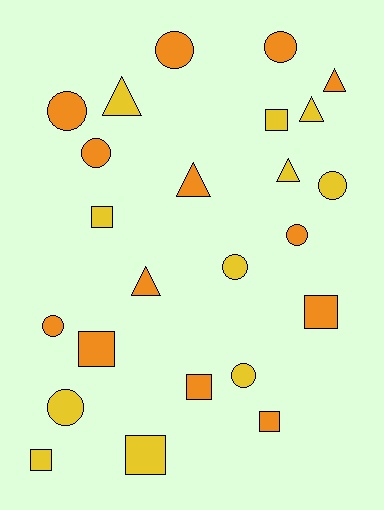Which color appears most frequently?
Orange, with 13 objects.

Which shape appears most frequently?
Circle, with 10 objects.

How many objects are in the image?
There are 24 objects.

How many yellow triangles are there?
There are 3 yellow triangles.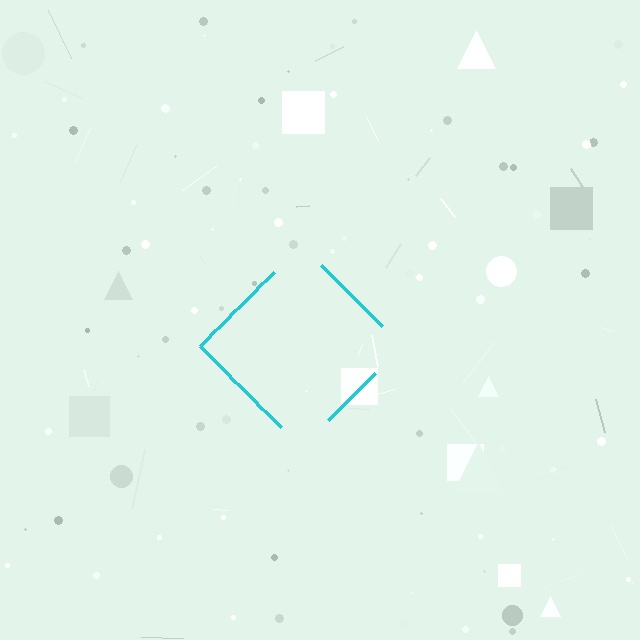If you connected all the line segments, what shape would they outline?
They would outline a diamond.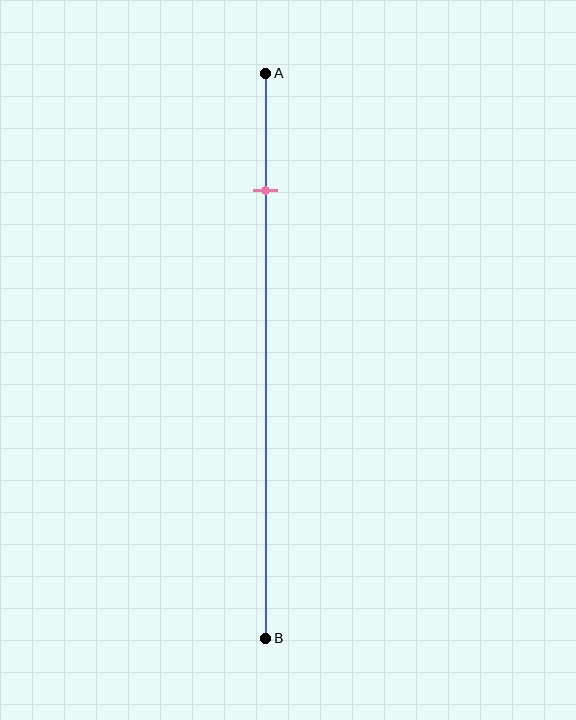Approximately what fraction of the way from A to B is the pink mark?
The pink mark is approximately 20% of the way from A to B.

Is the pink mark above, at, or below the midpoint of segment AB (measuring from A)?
The pink mark is above the midpoint of segment AB.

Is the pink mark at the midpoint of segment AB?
No, the mark is at about 20% from A, not at the 50% midpoint.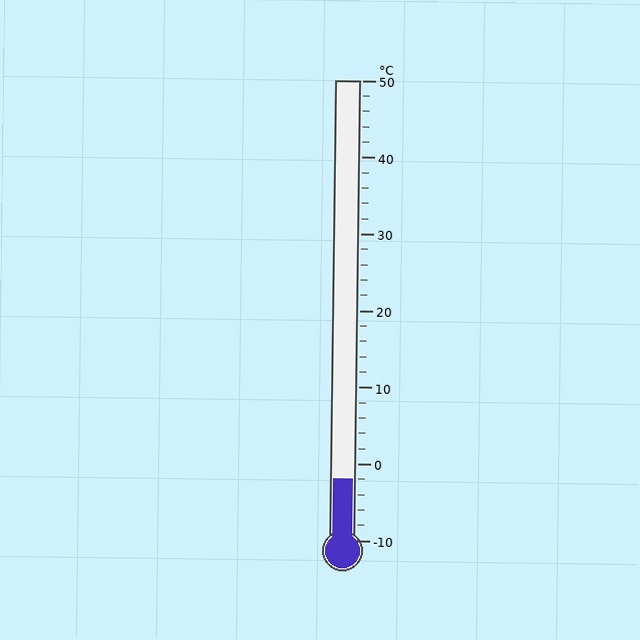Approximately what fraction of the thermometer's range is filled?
The thermometer is filled to approximately 15% of its range.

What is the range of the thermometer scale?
The thermometer scale ranges from -10°C to 50°C.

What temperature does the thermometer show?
The thermometer shows approximately -2°C.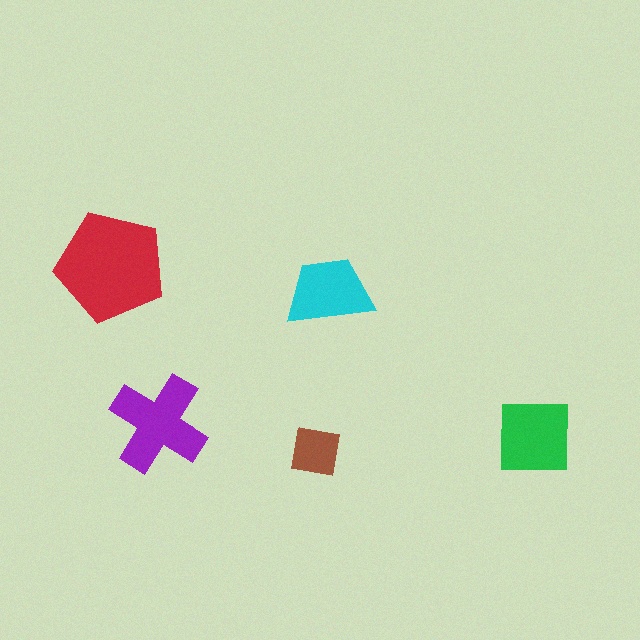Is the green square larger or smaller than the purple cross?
Smaller.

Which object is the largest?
The red pentagon.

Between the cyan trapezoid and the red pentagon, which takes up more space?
The red pentagon.